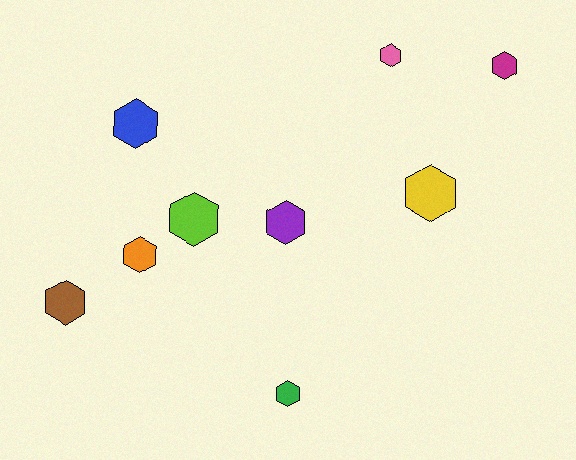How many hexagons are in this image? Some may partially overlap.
There are 9 hexagons.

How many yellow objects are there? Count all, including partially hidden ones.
There is 1 yellow object.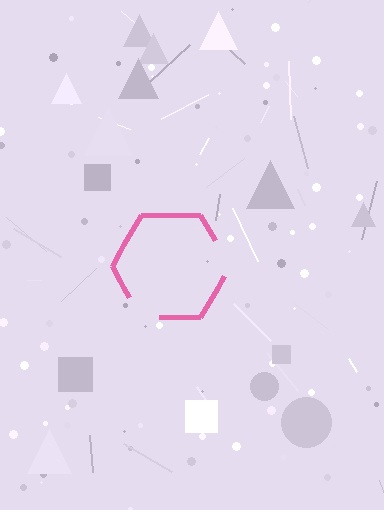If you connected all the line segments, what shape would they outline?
They would outline a hexagon.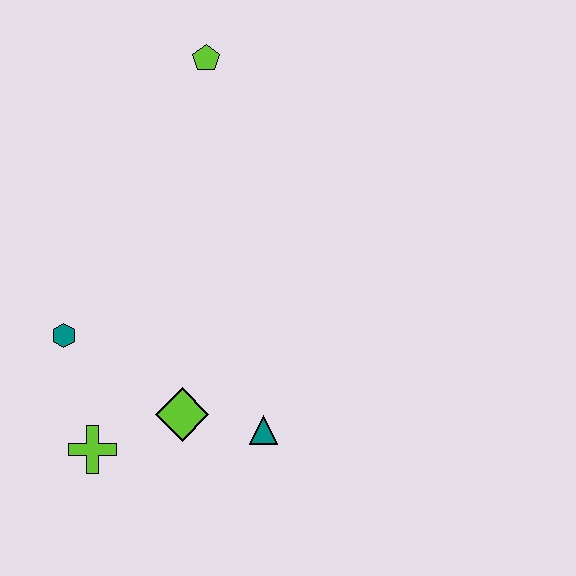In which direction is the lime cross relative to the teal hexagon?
The lime cross is below the teal hexagon.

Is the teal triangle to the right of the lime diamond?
Yes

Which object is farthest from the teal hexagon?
The lime pentagon is farthest from the teal hexagon.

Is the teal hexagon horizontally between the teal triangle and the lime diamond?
No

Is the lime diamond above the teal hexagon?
No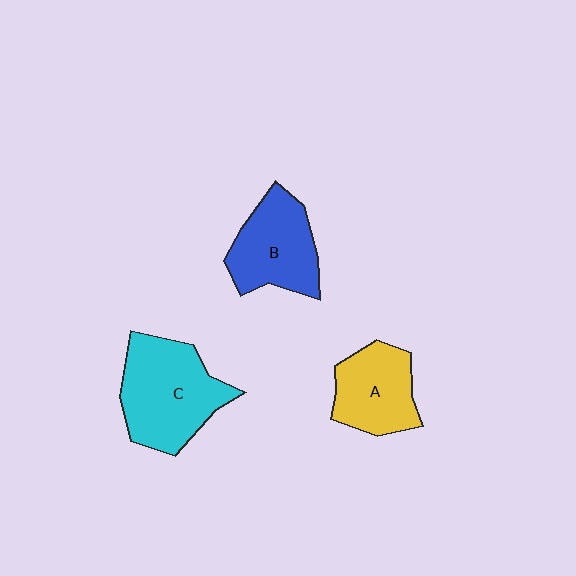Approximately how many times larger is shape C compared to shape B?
Approximately 1.3 times.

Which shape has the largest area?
Shape C (cyan).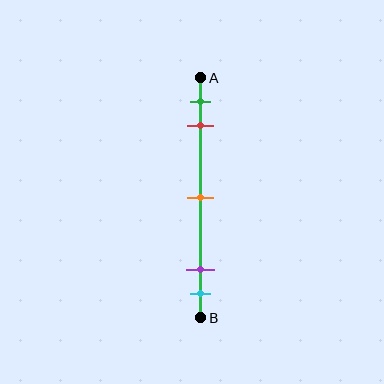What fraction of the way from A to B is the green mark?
The green mark is approximately 10% (0.1) of the way from A to B.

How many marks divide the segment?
There are 5 marks dividing the segment.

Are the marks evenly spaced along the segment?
No, the marks are not evenly spaced.